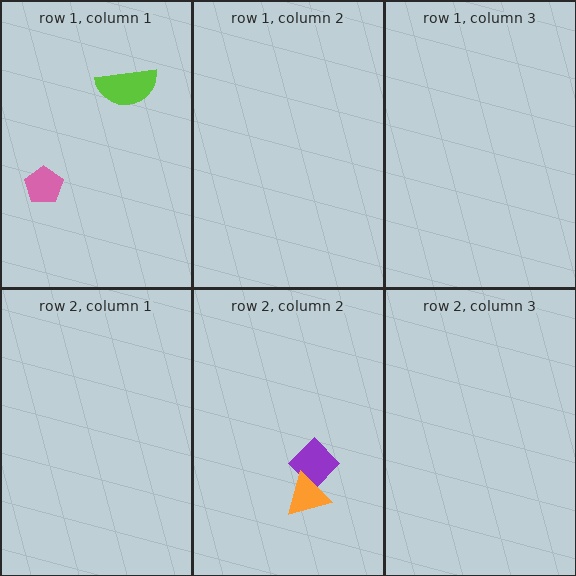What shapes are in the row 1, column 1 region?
The pink pentagon, the lime semicircle.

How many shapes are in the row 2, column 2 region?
2.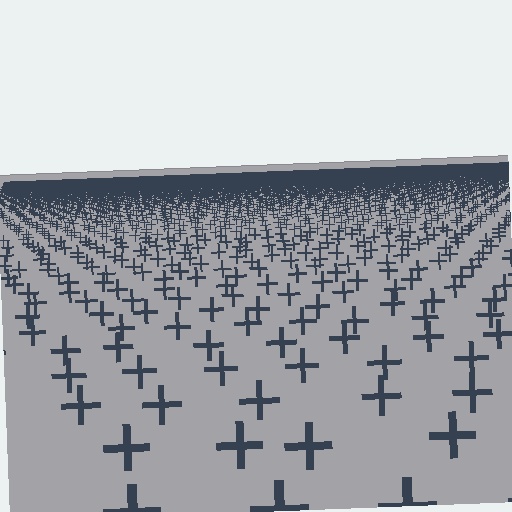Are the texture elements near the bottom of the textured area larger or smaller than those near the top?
Larger. Near the bottom, elements are closer to the viewer and appear at a bigger on-screen size.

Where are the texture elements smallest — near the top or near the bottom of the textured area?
Near the top.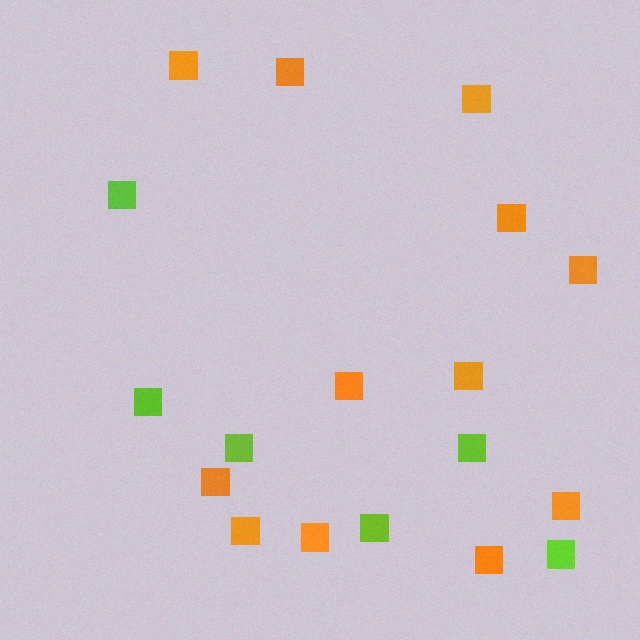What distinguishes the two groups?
There are 2 groups: one group of lime squares (6) and one group of orange squares (12).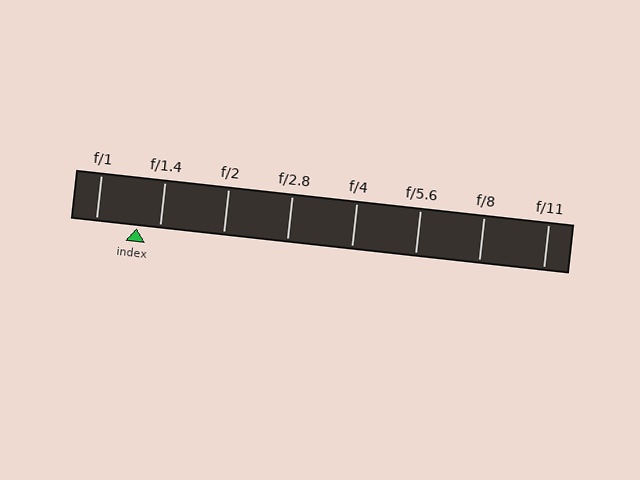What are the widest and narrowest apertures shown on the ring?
The widest aperture shown is f/1 and the narrowest is f/11.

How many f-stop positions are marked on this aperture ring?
There are 8 f-stop positions marked.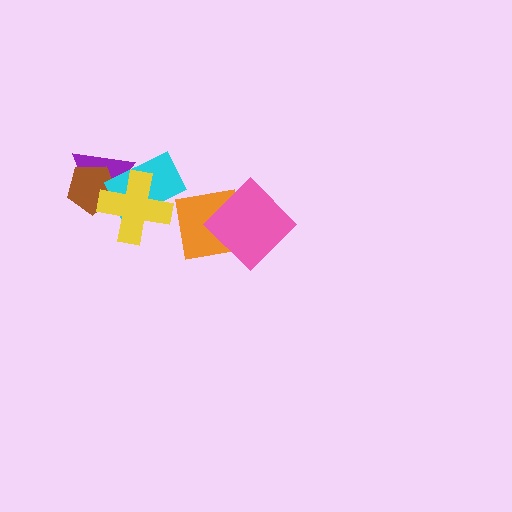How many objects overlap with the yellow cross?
3 objects overlap with the yellow cross.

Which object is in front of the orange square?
The pink diamond is in front of the orange square.